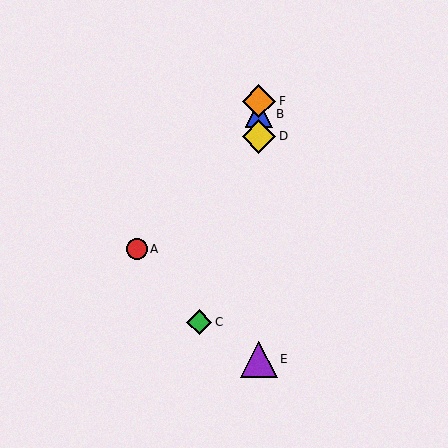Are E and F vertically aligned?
Yes, both are at x≈259.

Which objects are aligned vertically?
Objects B, D, E, F are aligned vertically.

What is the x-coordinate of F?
Object F is at x≈259.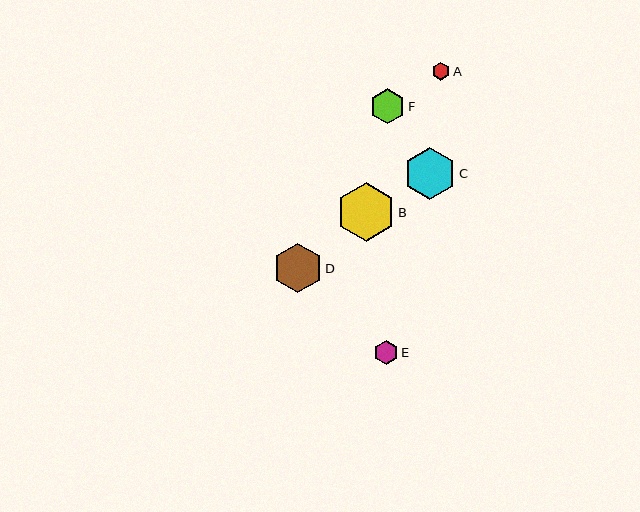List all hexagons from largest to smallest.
From largest to smallest: B, C, D, F, E, A.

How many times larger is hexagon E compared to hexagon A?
Hexagon E is approximately 1.3 times the size of hexagon A.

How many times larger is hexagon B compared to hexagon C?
Hexagon B is approximately 1.1 times the size of hexagon C.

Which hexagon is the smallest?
Hexagon A is the smallest with a size of approximately 18 pixels.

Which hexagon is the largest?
Hexagon B is the largest with a size of approximately 59 pixels.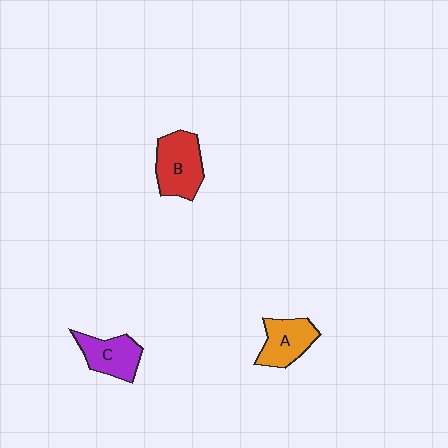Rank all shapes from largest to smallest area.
From largest to smallest: B (red), C (purple), A (orange).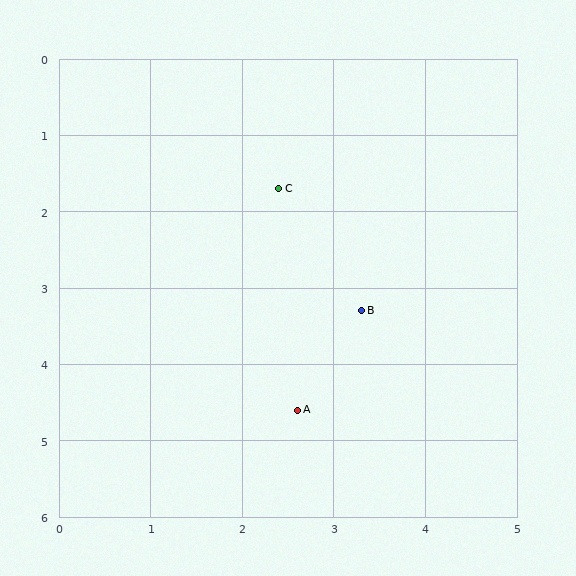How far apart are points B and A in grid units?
Points B and A are about 1.5 grid units apart.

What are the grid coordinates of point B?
Point B is at approximately (3.3, 3.3).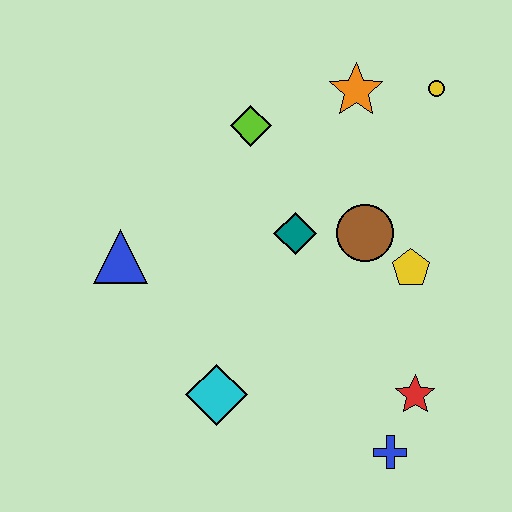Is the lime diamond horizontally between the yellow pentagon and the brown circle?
No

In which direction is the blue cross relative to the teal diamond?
The blue cross is below the teal diamond.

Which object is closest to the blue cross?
The red star is closest to the blue cross.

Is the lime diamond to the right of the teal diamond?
No